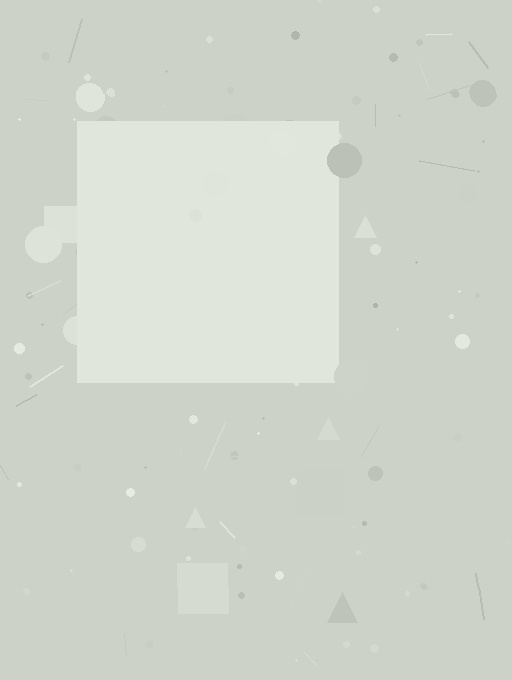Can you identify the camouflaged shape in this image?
The camouflaged shape is a square.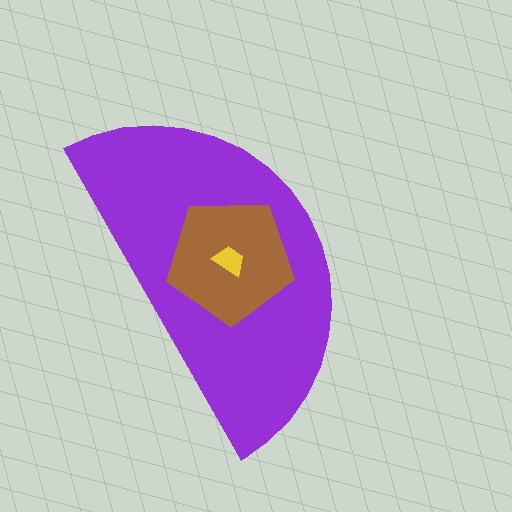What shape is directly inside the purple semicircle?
The brown pentagon.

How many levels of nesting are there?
3.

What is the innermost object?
The yellow trapezoid.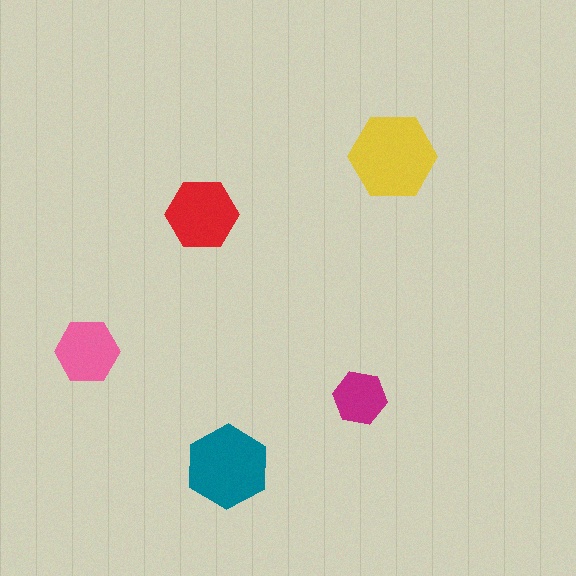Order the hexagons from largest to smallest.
the yellow one, the teal one, the red one, the pink one, the magenta one.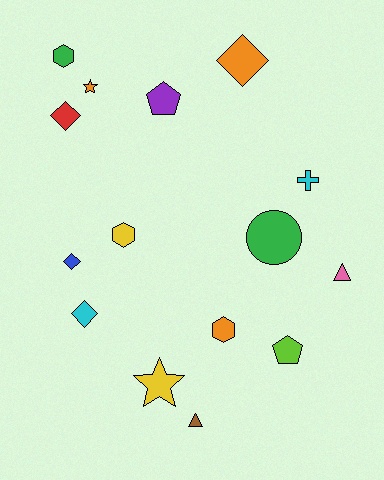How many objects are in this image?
There are 15 objects.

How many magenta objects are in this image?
There are no magenta objects.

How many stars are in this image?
There are 2 stars.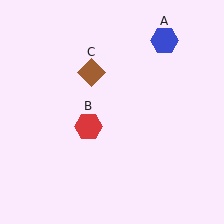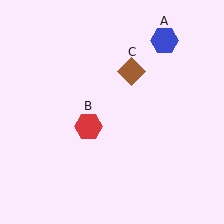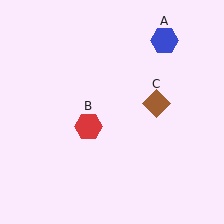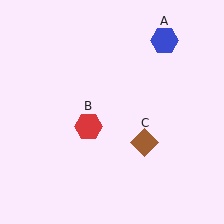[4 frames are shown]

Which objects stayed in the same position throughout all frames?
Blue hexagon (object A) and red hexagon (object B) remained stationary.